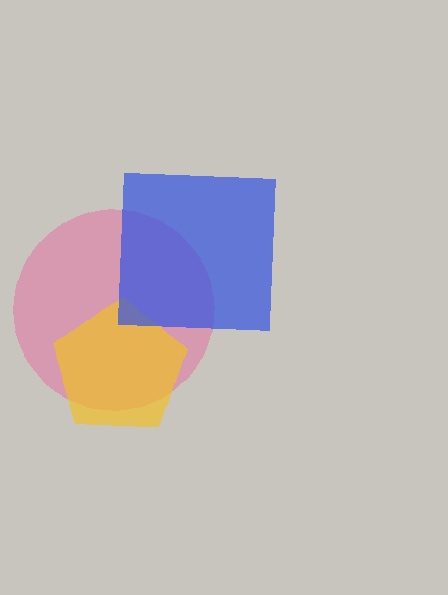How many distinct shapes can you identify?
There are 3 distinct shapes: a pink circle, a yellow pentagon, a blue square.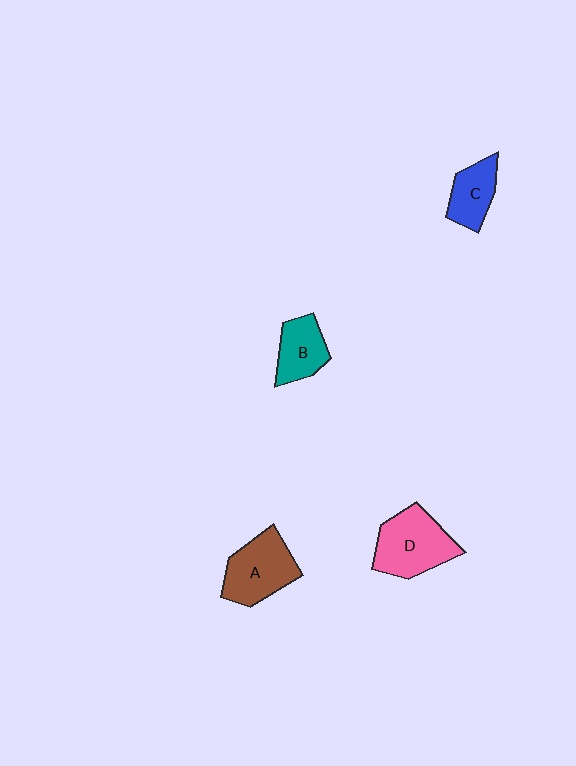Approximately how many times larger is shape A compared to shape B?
Approximately 1.4 times.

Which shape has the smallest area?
Shape C (blue).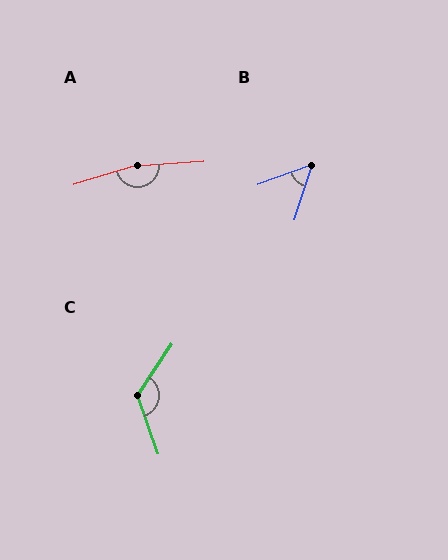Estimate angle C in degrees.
Approximately 128 degrees.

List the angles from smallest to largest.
B (52°), C (128°), A (167°).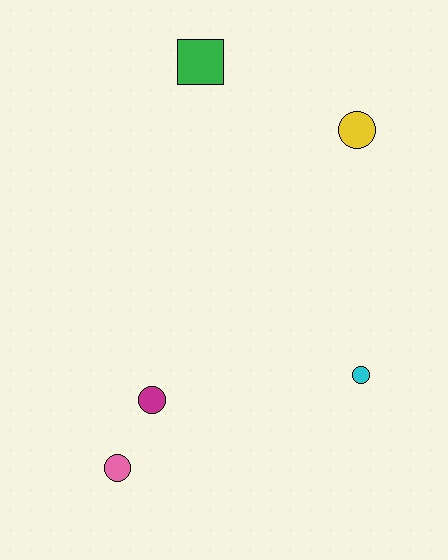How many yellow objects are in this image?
There is 1 yellow object.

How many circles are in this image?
There are 4 circles.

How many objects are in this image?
There are 5 objects.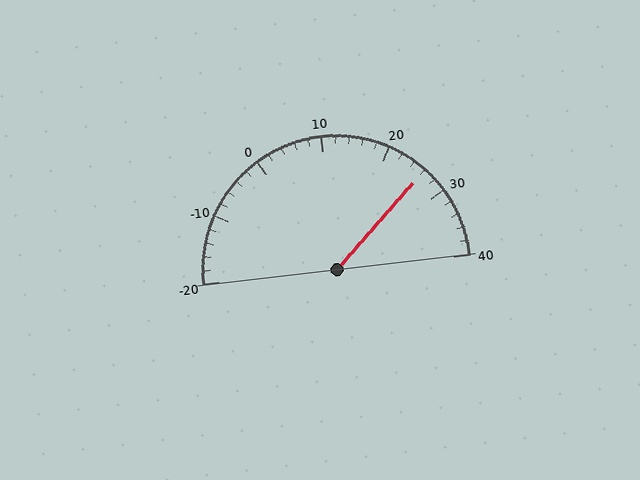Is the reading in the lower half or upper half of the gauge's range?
The reading is in the upper half of the range (-20 to 40).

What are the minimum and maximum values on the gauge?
The gauge ranges from -20 to 40.